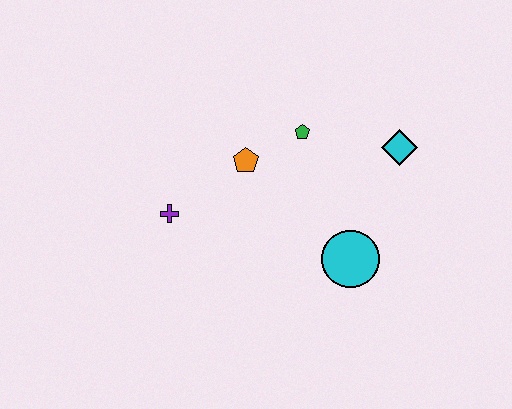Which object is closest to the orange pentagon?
The green pentagon is closest to the orange pentagon.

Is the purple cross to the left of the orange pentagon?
Yes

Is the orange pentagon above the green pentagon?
No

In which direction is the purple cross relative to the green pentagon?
The purple cross is to the left of the green pentagon.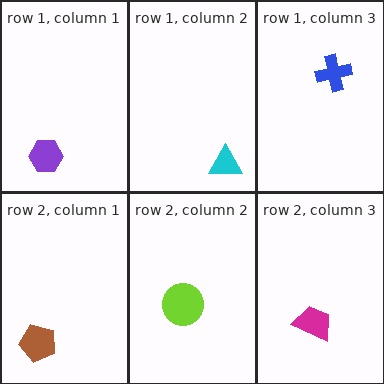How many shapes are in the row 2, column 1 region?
1.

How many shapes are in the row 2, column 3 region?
1.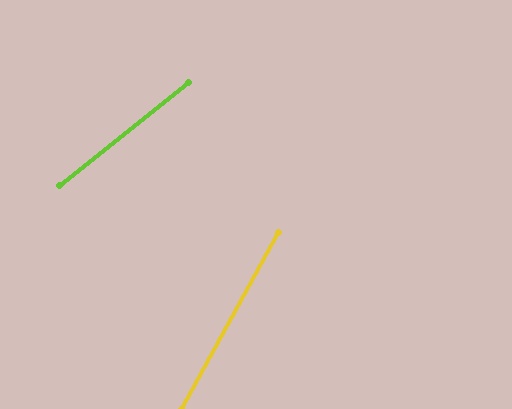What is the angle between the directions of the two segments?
Approximately 23 degrees.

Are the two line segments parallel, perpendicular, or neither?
Neither parallel nor perpendicular — they differ by about 23°.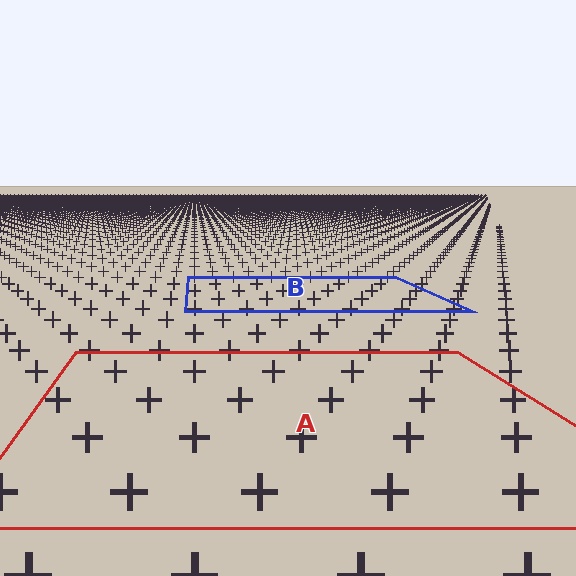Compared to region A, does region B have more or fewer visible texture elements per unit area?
Region B has more texture elements per unit area — they are packed more densely because it is farther away.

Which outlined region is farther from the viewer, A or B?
Region B is farther from the viewer — the texture elements inside it appear smaller and more densely packed.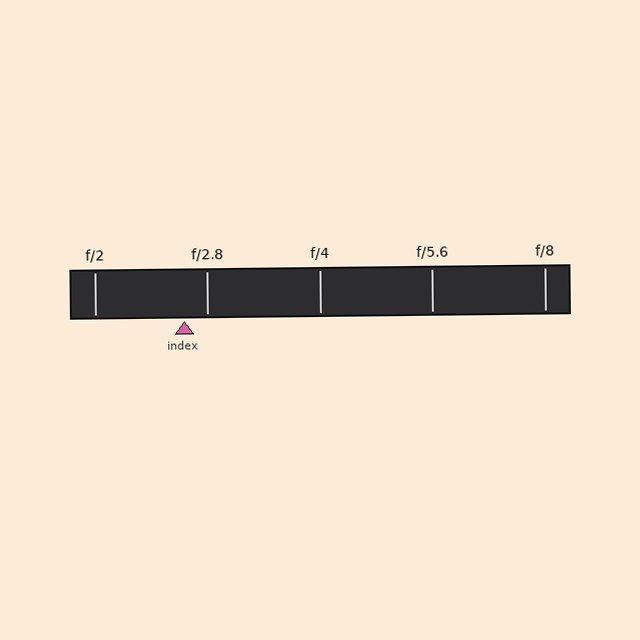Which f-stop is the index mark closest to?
The index mark is closest to f/2.8.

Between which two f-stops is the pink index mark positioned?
The index mark is between f/2 and f/2.8.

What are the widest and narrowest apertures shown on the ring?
The widest aperture shown is f/2 and the narrowest is f/8.